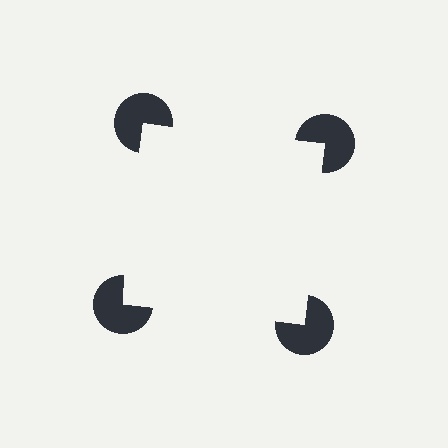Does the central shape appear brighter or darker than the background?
It typically appears slightly brighter than the background, even though no actual brightness change is drawn.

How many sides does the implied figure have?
4 sides.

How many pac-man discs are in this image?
There are 4 — one at each vertex of the illusory square.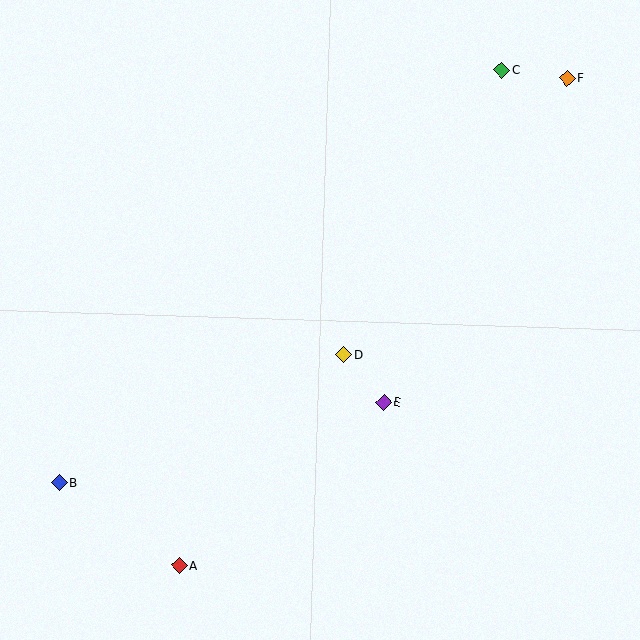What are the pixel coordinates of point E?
Point E is at (384, 402).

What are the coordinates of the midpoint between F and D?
The midpoint between F and D is at (455, 216).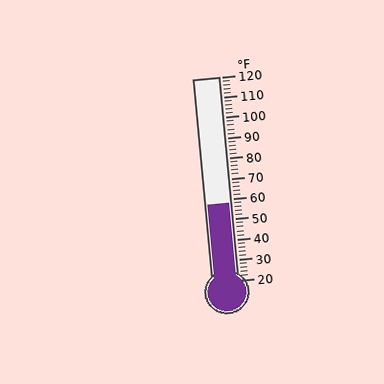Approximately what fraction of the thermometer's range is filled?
The thermometer is filled to approximately 40% of its range.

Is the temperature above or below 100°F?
The temperature is below 100°F.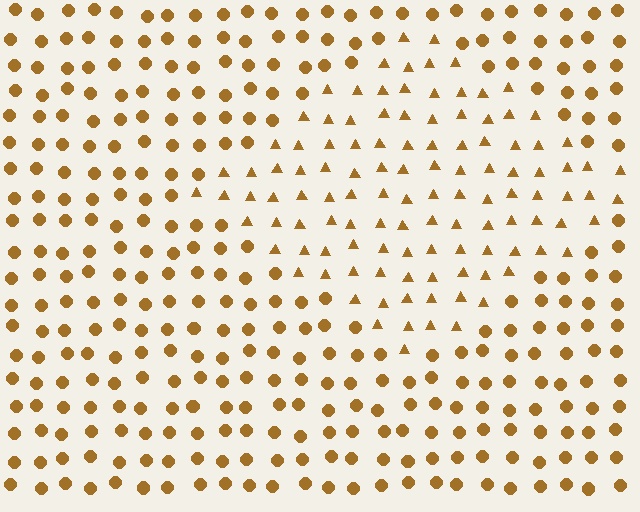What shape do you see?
I see a diamond.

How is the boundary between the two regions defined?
The boundary is defined by a change in element shape: triangles inside vs. circles outside. All elements share the same color and spacing.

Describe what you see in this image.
The image is filled with small brown elements arranged in a uniform grid. A diamond-shaped region contains triangles, while the surrounding area contains circles. The boundary is defined purely by the change in element shape.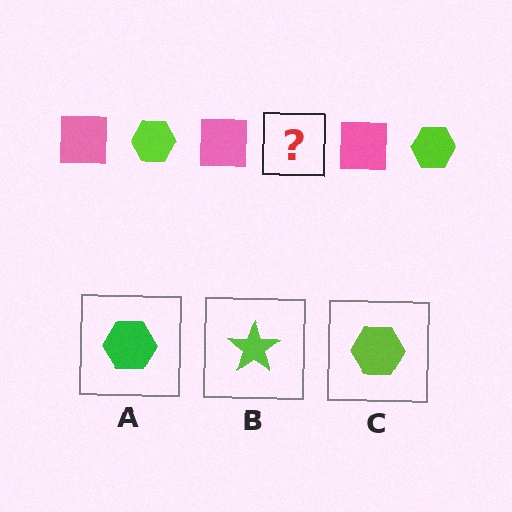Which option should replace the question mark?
Option C.